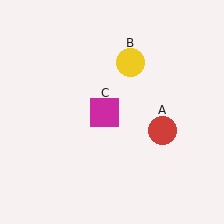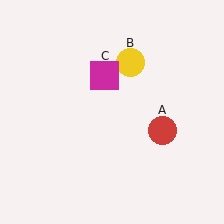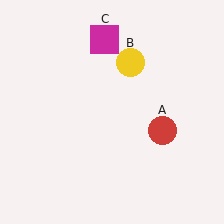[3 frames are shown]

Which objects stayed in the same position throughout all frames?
Red circle (object A) and yellow circle (object B) remained stationary.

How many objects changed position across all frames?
1 object changed position: magenta square (object C).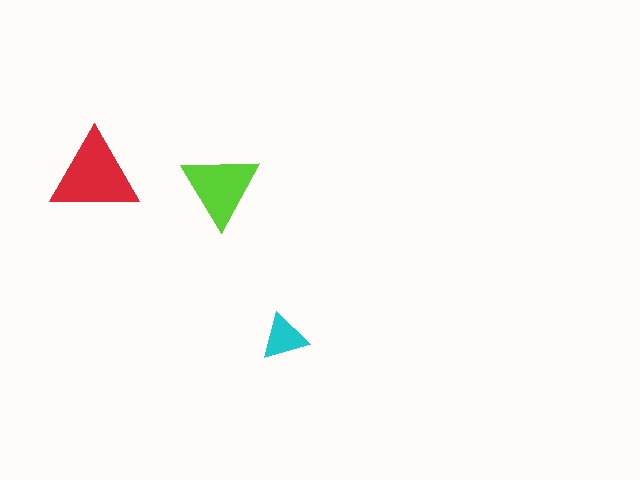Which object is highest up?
The red triangle is topmost.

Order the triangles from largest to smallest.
the red one, the lime one, the cyan one.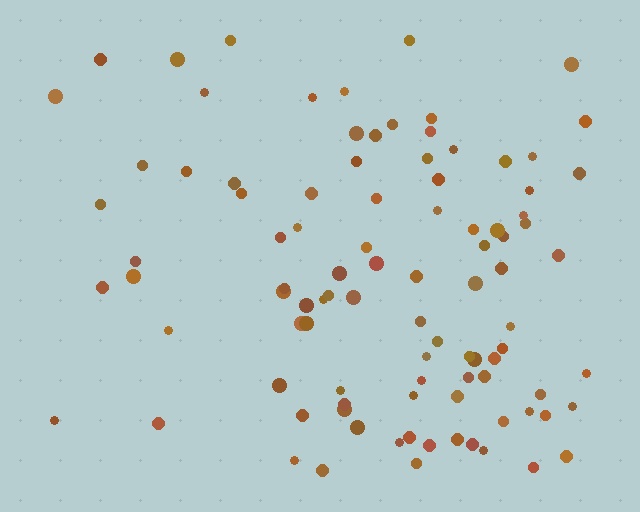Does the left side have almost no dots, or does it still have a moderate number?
Still a moderate number, just noticeably fewer than the right.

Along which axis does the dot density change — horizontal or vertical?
Horizontal.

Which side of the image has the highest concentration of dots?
The right.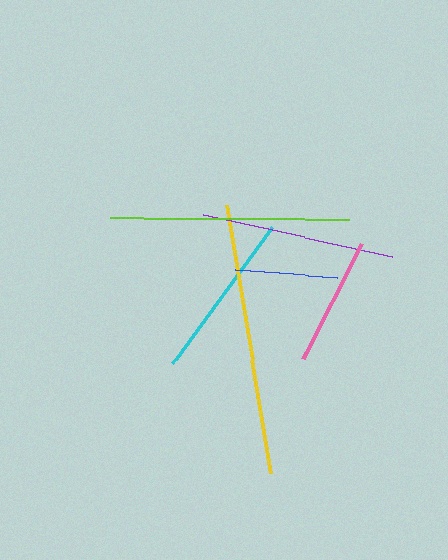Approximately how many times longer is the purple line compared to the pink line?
The purple line is approximately 1.5 times the length of the pink line.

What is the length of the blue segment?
The blue segment is approximately 102 pixels long.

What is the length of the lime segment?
The lime segment is approximately 239 pixels long.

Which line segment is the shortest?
The blue line is the shortest at approximately 102 pixels.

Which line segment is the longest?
The yellow line is the longest at approximately 272 pixels.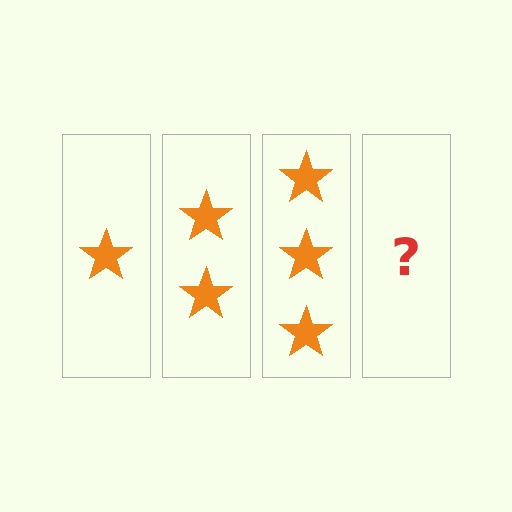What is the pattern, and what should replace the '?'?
The pattern is that each step adds one more star. The '?' should be 4 stars.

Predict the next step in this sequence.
The next step is 4 stars.